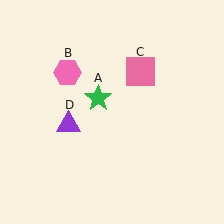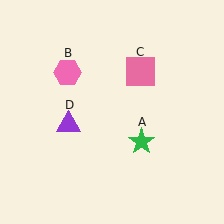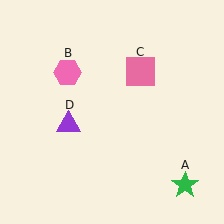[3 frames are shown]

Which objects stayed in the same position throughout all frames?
Pink hexagon (object B) and pink square (object C) and purple triangle (object D) remained stationary.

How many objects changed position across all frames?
1 object changed position: green star (object A).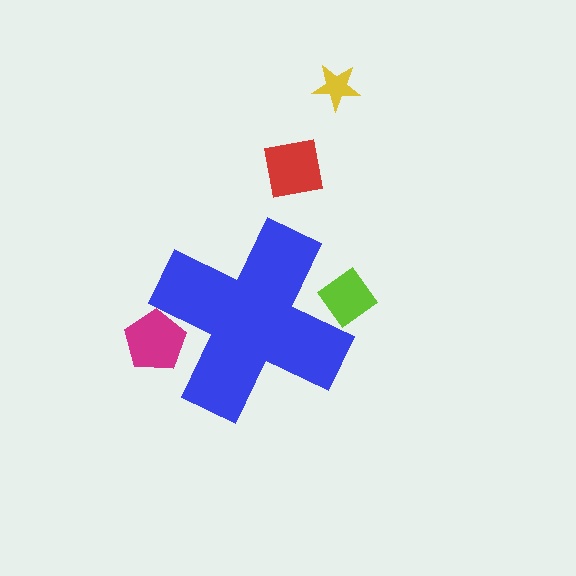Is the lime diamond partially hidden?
Yes, the lime diamond is partially hidden behind the blue cross.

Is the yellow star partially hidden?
No, the yellow star is fully visible.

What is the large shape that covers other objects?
A blue cross.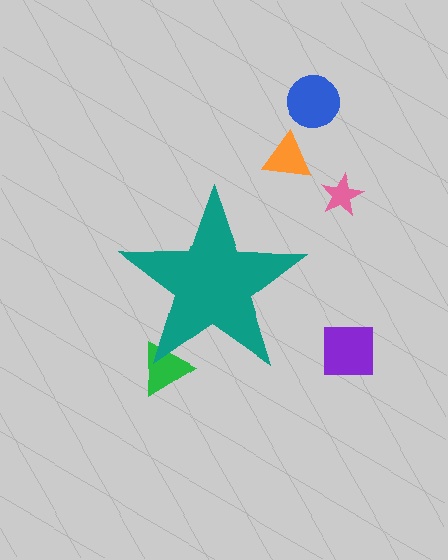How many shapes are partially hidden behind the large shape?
1 shape is partially hidden.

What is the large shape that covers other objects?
A teal star.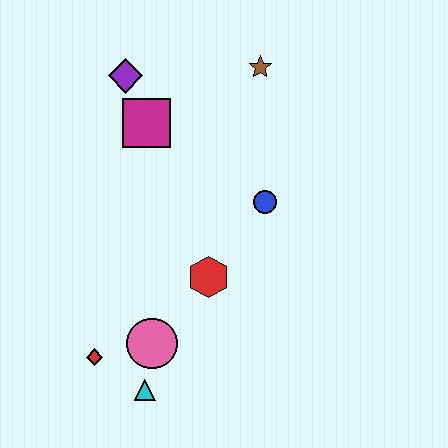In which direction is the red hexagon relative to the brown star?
The red hexagon is below the brown star.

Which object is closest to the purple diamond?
The magenta square is closest to the purple diamond.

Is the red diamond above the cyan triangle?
Yes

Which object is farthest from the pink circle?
The brown star is farthest from the pink circle.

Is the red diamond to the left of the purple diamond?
Yes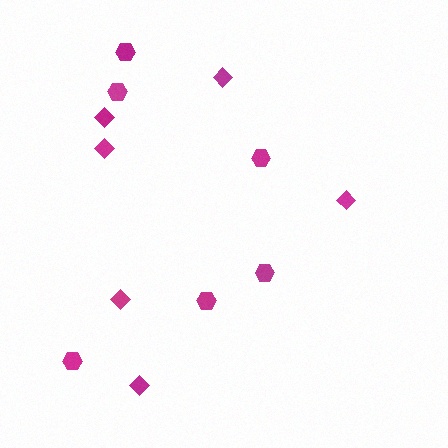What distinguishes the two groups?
There are 2 groups: one group of hexagons (6) and one group of diamonds (6).